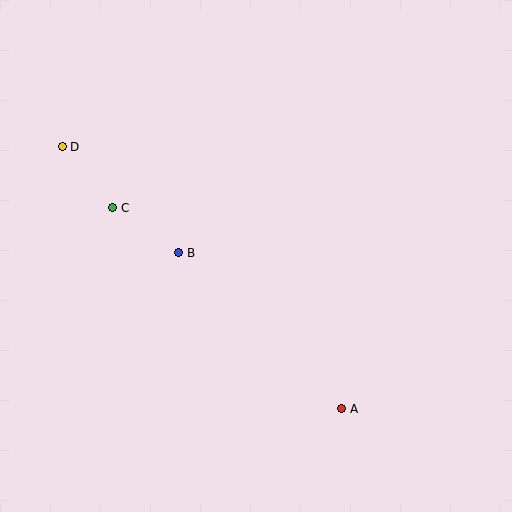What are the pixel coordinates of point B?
Point B is at (179, 253).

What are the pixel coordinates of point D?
Point D is at (62, 147).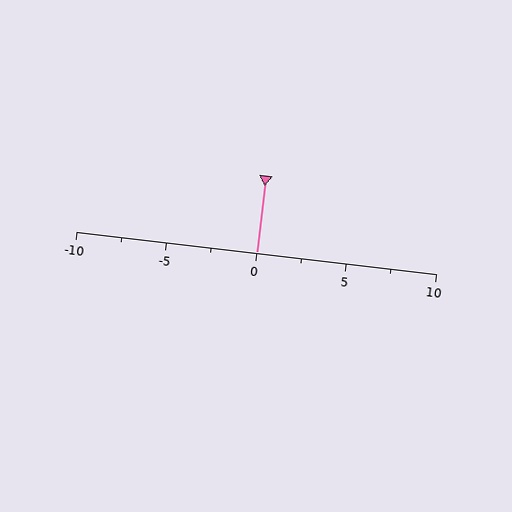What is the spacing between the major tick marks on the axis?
The major ticks are spaced 5 apart.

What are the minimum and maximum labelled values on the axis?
The axis runs from -10 to 10.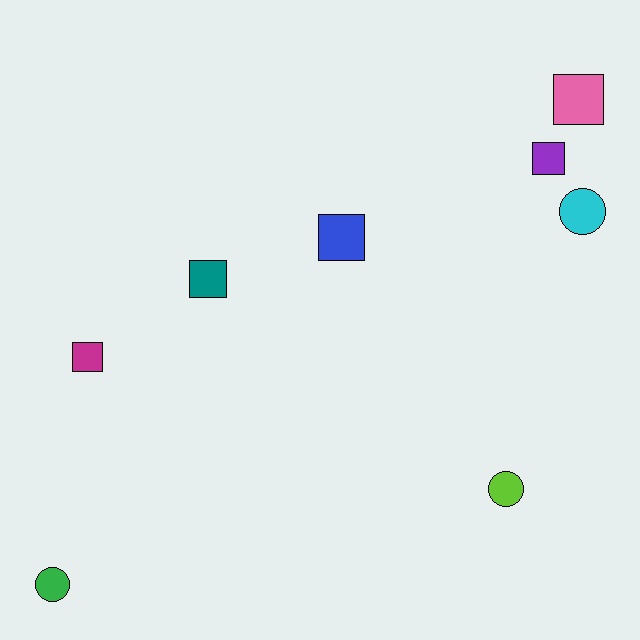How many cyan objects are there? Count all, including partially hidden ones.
There is 1 cyan object.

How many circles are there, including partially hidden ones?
There are 3 circles.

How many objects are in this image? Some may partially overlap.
There are 8 objects.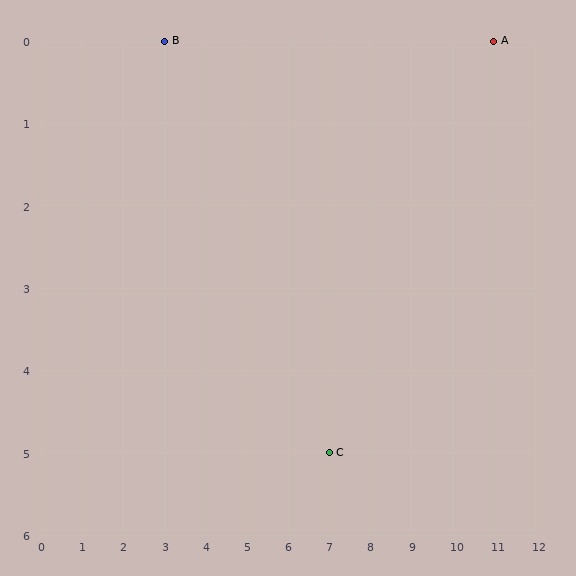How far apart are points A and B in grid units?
Points A and B are 8 columns apart.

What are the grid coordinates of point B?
Point B is at grid coordinates (3, 0).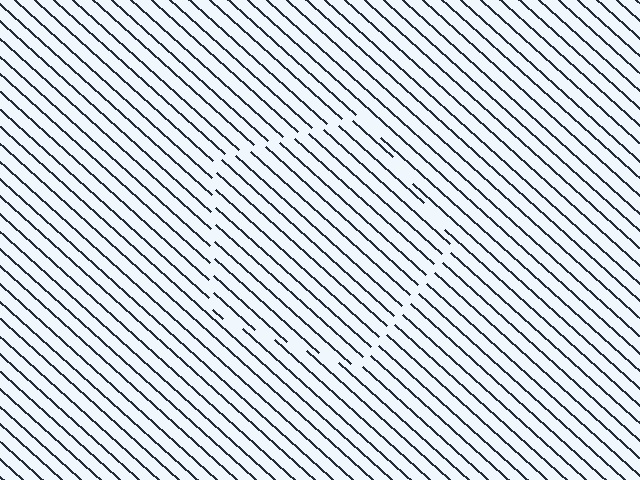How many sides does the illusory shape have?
5 sides — the line-ends trace a pentagon.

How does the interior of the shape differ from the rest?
The interior of the shape contains the same grating, shifted by half a period — the contour is defined by the phase discontinuity where line-ends from the inner and outer gratings abut.